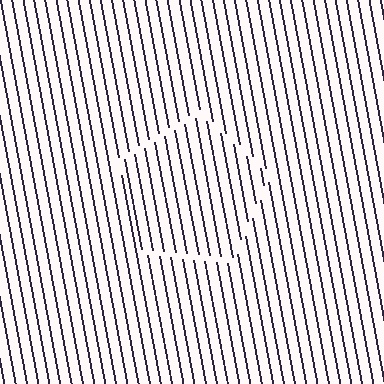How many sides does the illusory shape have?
5 sides — the line-ends trace a pentagon.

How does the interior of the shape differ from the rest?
The interior of the shape contains the same grating, shifted by half a period — the contour is defined by the phase discontinuity where line-ends from the inner and outer gratings abut.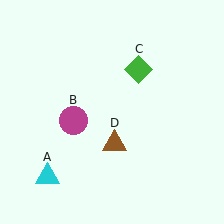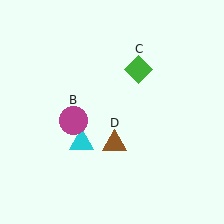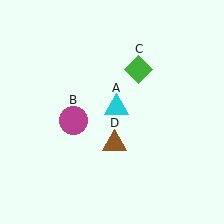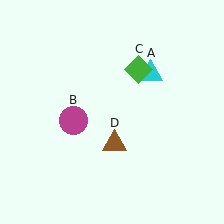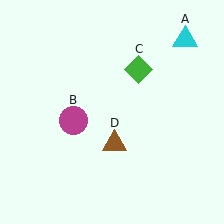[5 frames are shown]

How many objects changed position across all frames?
1 object changed position: cyan triangle (object A).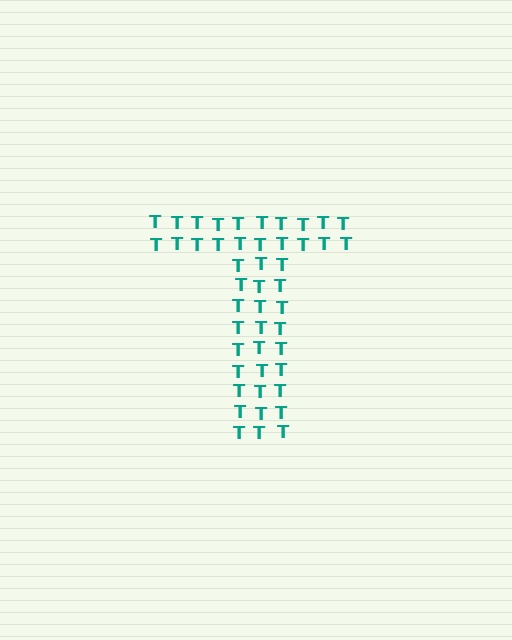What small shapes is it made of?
It is made of small letter T's.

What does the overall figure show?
The overall figure shows the letter T.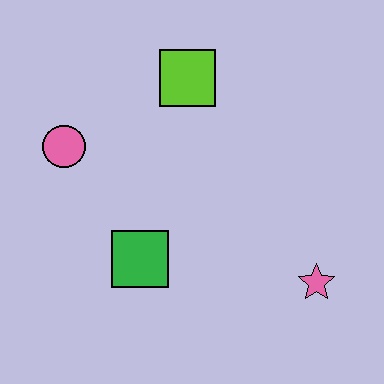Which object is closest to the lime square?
The pink circle is closest to the lime square.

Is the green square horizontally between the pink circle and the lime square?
Yes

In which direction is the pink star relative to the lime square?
The pink star is below the lime square.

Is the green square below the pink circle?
Yes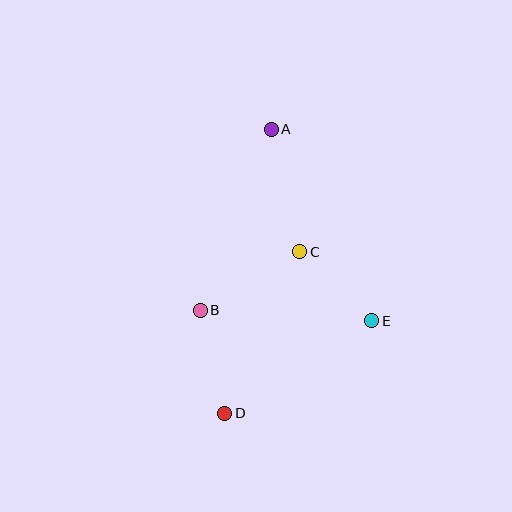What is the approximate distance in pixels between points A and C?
The distance between A and C is approximately 126 pixels.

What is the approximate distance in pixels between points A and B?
The distance between A and B is approximately 195 pixels.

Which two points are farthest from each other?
Points A and D are farthest from each other.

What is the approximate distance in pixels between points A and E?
The distance between A and E is approximately 216 pixels.